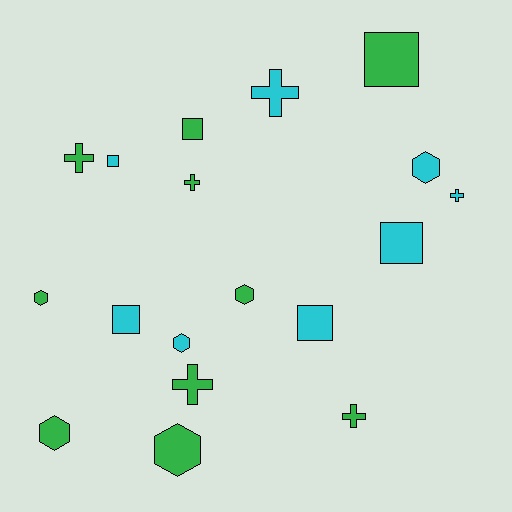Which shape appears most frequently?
Hexagon, with 6 objects.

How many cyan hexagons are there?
There are 2 cyan hexagons.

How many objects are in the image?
There are 18 objects.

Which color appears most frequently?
Green, with 10 objects.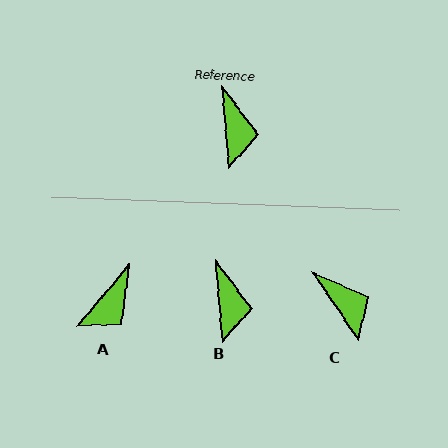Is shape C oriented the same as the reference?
No, it is off by about 29 degrees.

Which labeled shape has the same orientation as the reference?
B.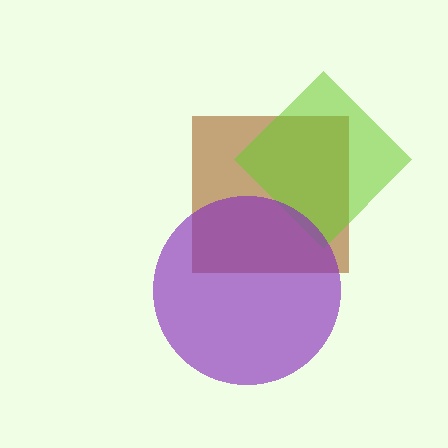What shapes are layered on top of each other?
The layered shapes are: a brown square, a lime diamond, a purple circle.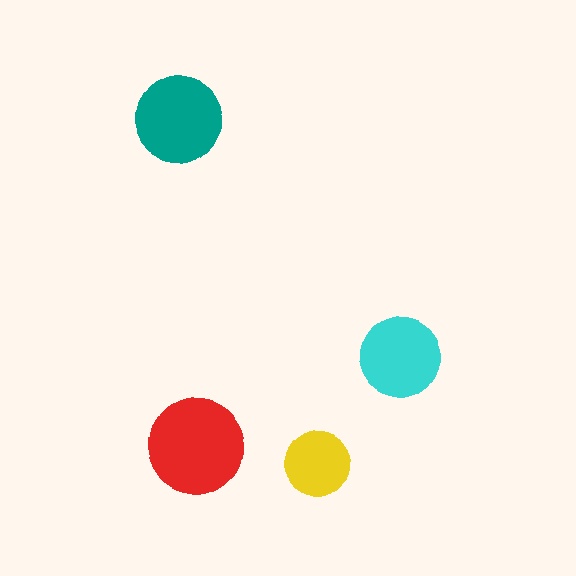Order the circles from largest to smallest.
the red one, the teal one, the cyan one, the yellow one.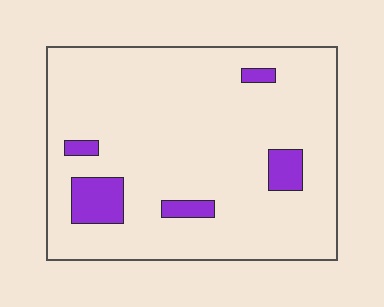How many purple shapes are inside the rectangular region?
5.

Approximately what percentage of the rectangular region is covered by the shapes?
Approximately 10%.